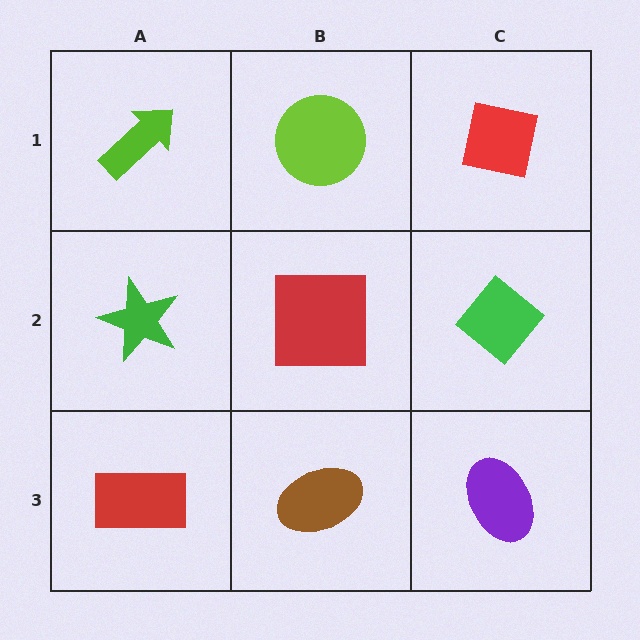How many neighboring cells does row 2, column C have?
3.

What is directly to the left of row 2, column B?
A green star.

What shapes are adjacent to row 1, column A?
A green star (row 2, column A), a lime circle (row 1, column B).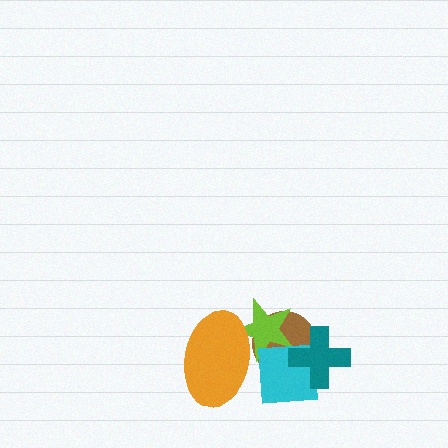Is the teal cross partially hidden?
No, no other shape covers it.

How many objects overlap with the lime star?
3 objects overlap with the lime star.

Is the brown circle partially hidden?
Yes, it is partially covered by another shape.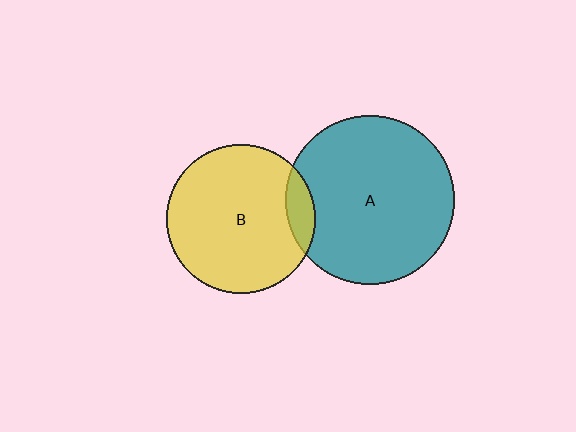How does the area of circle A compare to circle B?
Approximately 1.3 times.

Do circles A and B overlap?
Yes.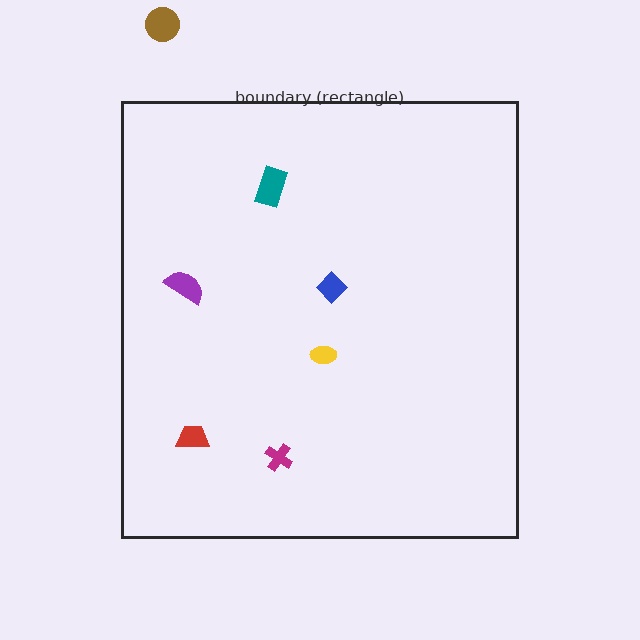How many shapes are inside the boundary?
6 inside, 1 outside.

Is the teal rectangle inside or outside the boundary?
Inside.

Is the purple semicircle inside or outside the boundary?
Inside.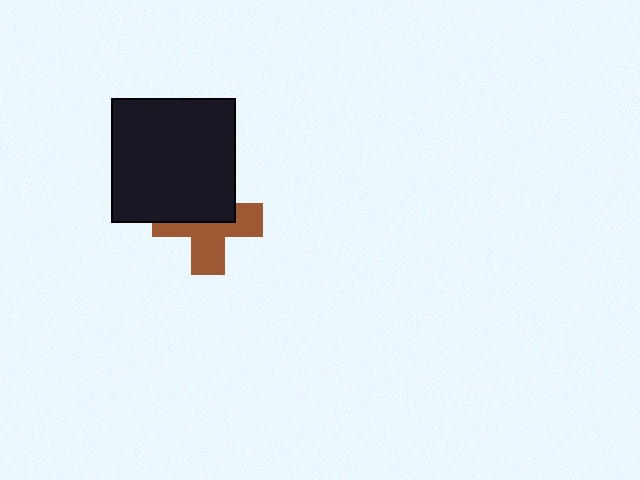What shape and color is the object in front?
The object in front is a black square.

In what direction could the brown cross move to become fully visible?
The brown cross could move down. That would shift it out from behind the black square entirely.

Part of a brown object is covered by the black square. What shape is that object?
It is a cross.